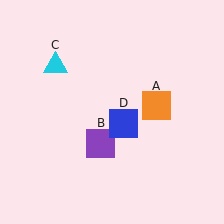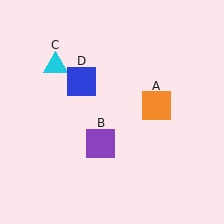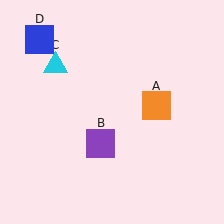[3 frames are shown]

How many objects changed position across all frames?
1 object changed position: blue square (object D).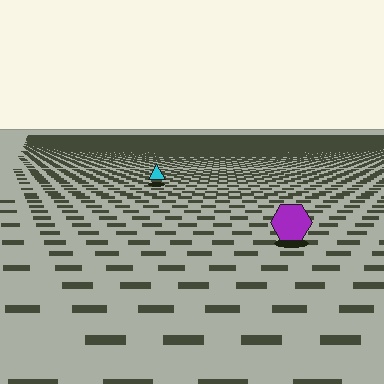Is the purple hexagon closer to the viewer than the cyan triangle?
Yes. The purple hexagon is closer — you can tell from the texture gradient: the ground texture is coarser near it.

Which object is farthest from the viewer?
The cyan triangle is farthest from the viewer. It appears smaller and the ground texture around it is denser.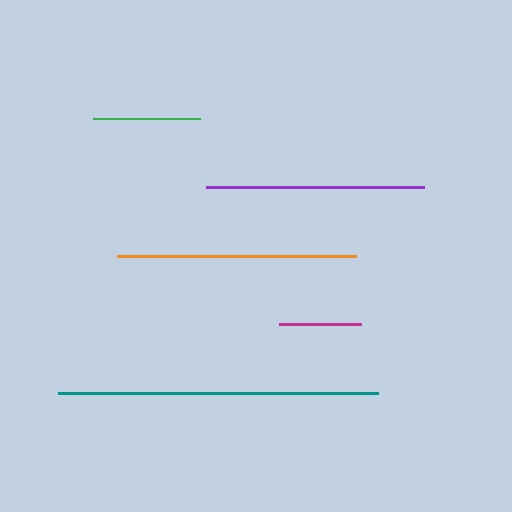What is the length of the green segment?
The green segment is approximately 107 pixels long.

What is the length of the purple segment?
The purple segment is approximately 218 pixels long.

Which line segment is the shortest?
The magenta line is the shortest at approximately 82 pixels.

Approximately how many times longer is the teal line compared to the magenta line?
The teal line is approximately 3.9 times the length of the magenta line.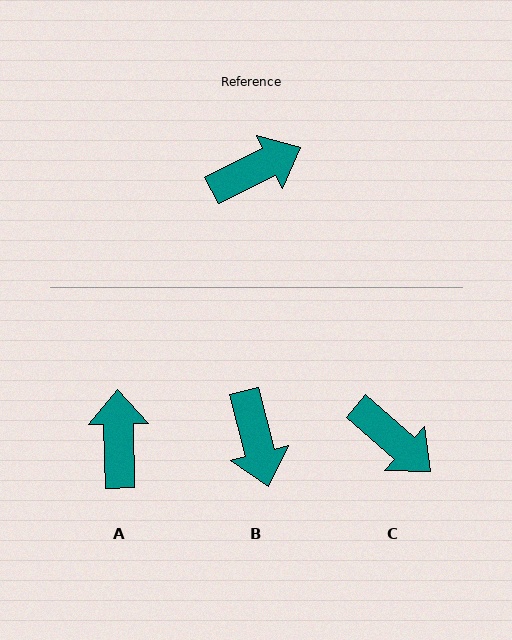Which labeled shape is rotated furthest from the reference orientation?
B, about 102 degrees away.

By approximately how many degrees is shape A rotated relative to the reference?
Approximately 65 degrees counter-clockwise.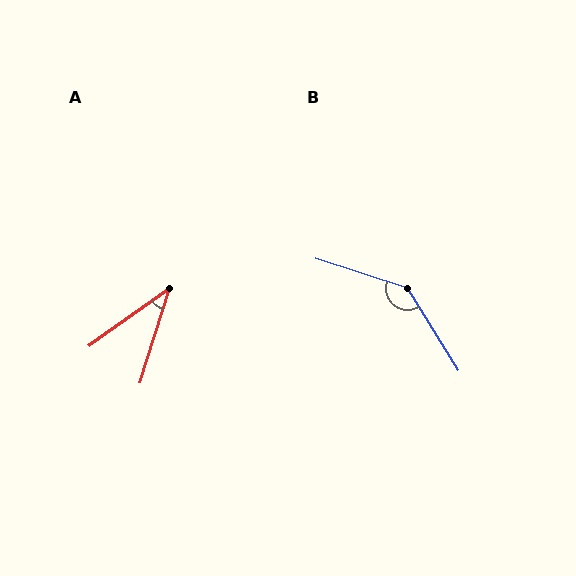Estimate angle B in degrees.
Approximately 139 degrees.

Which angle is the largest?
B, at approximately 139 degrees.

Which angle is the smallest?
A, at approximately 37 degrees.